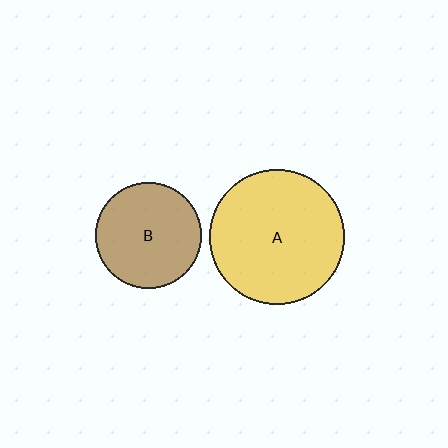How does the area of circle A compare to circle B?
Approximately 1.6 times.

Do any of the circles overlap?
No, none of the circles overlap.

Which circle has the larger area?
Circle A (yellow).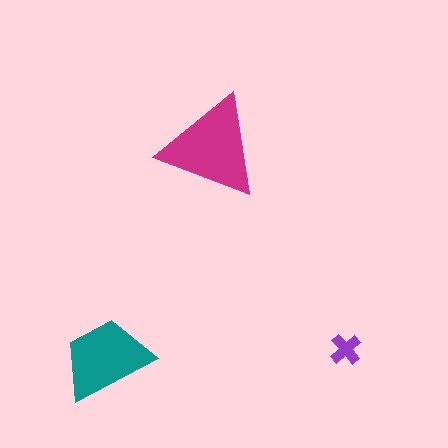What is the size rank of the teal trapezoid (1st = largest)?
2nd.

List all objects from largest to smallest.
The magenta triangle, the teal trapezoid, the purple cross.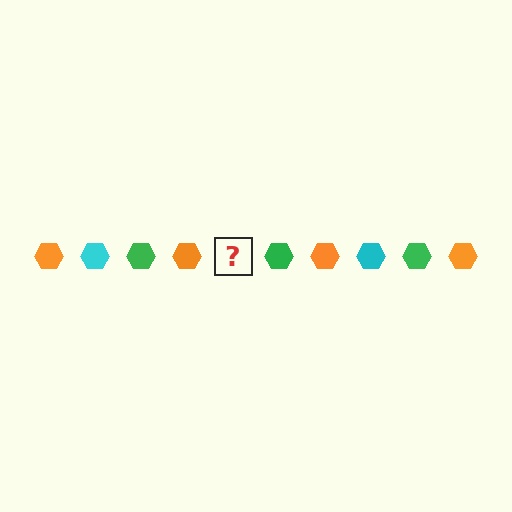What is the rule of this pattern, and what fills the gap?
The rule is that the pattern cycles through orange, cyan, green hexagons. The gap should be filled with a cyan hexagon.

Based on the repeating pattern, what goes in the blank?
The blank should be a cyan hexagon.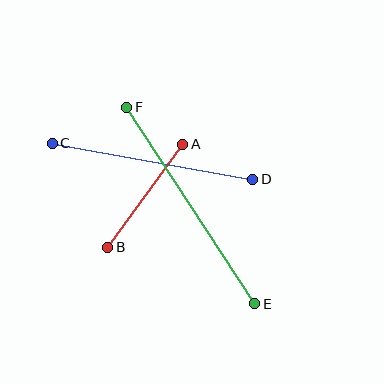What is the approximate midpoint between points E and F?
The midpoint is at approximately (191, 206) pixels.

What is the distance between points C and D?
The distance is approximately 204 pixels.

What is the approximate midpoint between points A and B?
The midpoint is at approximately (145, 196) pixels.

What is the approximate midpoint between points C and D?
The midpoint is at approximately (152, 161) pixels.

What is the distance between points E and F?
The distance is approximately 235 pixels.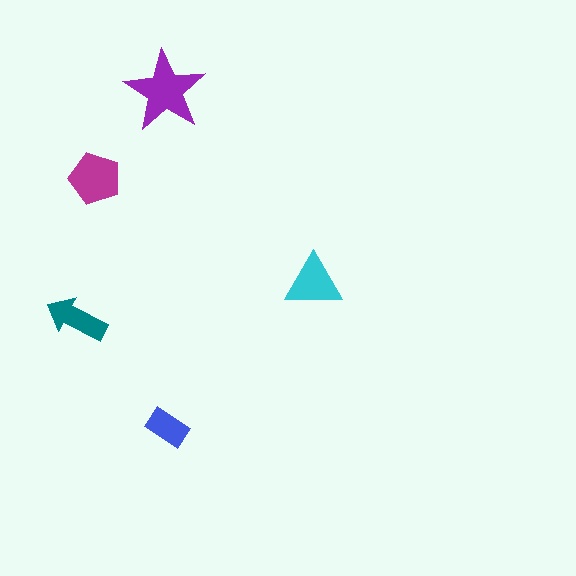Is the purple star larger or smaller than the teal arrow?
Larger.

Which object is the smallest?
The blue rectangle.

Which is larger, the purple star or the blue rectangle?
The purple star.